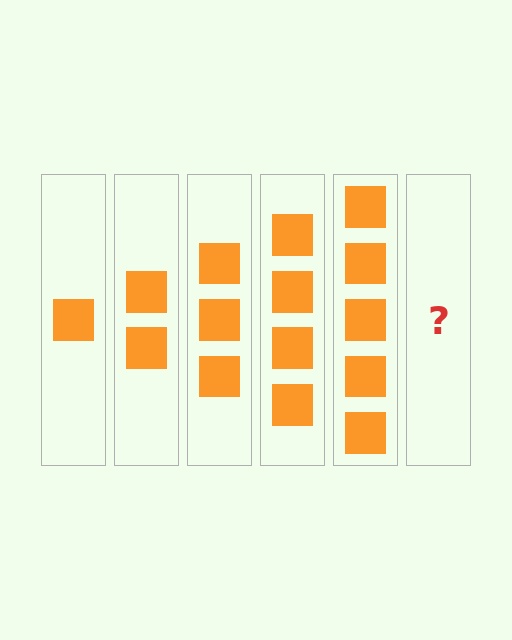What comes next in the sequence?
The next element should be 6 squares.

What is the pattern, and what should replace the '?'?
The pattern is that each step adds one more square. The '?' should be 6 squares.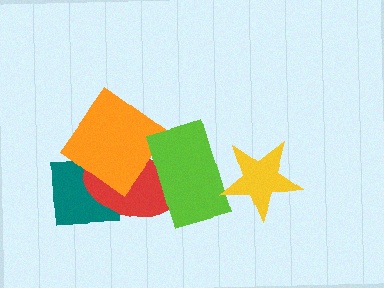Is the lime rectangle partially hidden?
Yes, it is partially covered by another shape.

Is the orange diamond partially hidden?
No, no other shape covers it.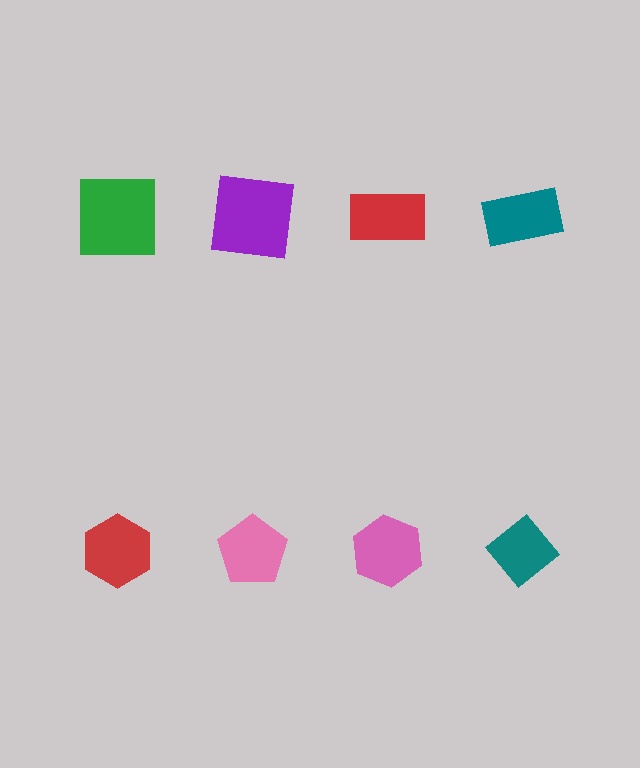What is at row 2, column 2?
A pink pentagon.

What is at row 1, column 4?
A teal rectangle.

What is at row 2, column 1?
A red hexagon.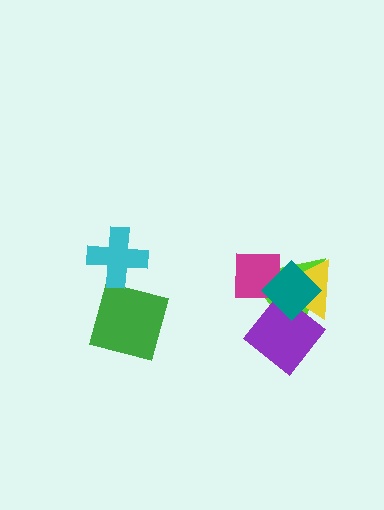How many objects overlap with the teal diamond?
4 objects overlap with the teal diamond.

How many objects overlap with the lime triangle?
4 objects overlap with the lime triangle.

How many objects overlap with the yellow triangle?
4 objects overlap with the yellow triangle.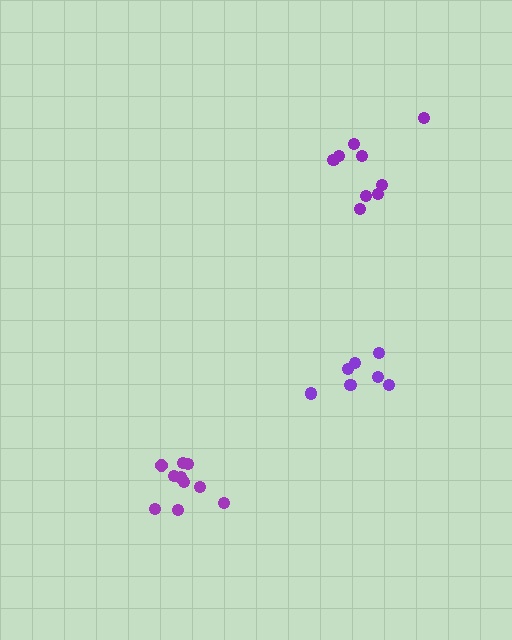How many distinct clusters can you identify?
There are 3 distinct clusters.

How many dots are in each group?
Group 1: 9 dots, Group 2: 10 dots, Group 3: 7 dots (26 total).